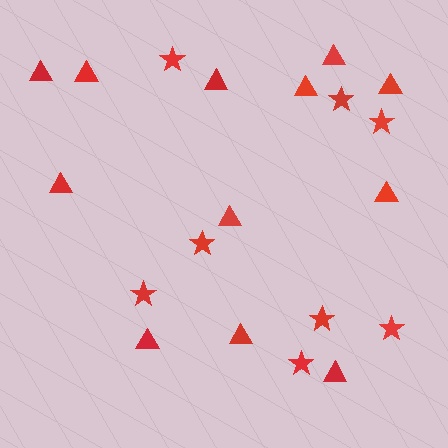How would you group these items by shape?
There are 2 groups: one group of triangles (12) and one group of stars (8).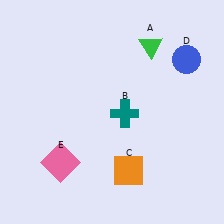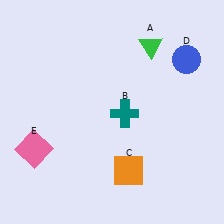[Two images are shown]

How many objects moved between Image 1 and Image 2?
1 object moved between the two images.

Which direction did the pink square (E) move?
The pink square (E) moved left.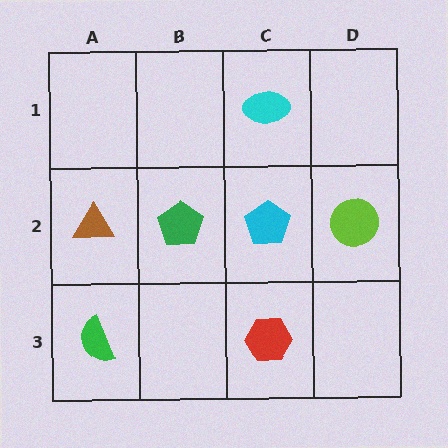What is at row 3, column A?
A green semicircle.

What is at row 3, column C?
A red hexagon.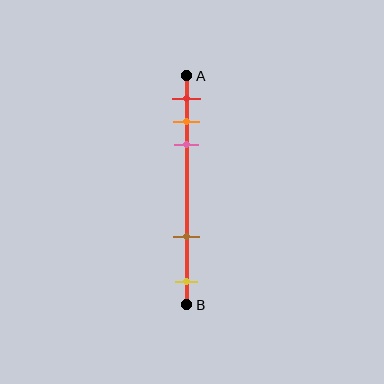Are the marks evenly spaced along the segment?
No, the marks are not evenly spaced.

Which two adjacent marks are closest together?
The orange and pink marks are the closest adjacent pair.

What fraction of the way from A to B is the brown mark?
The brown mark is approximately 70% (0.7) of the way from A to B.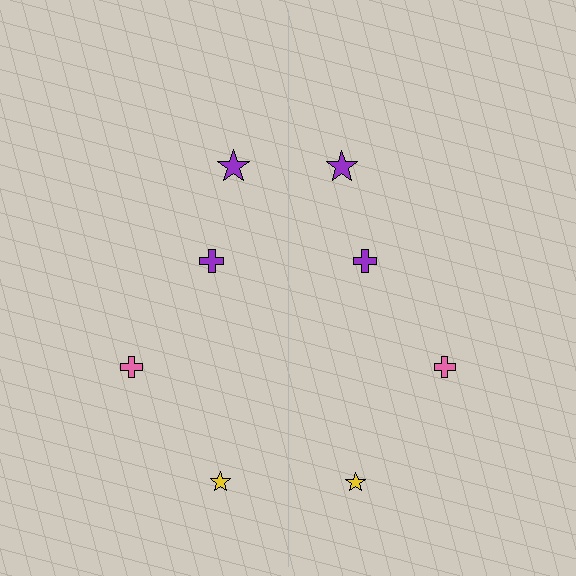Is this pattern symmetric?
Yes, this pattern has bilateral (reflection) symmetry.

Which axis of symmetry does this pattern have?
The pattern has a vertical axis of symmetry running through the center of the image.